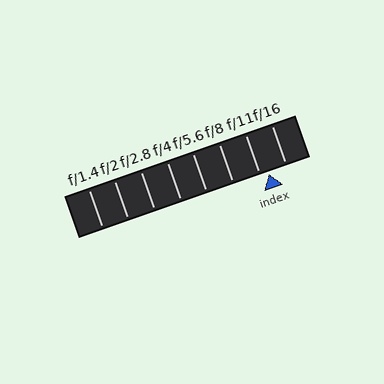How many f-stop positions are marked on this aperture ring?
There are 8 f-stop positions marked.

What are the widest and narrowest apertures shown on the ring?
The widest aperture shown is f/1.4 and the narrowest is f/16.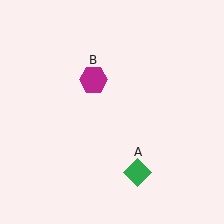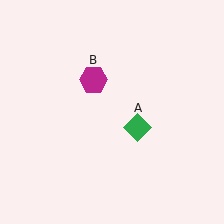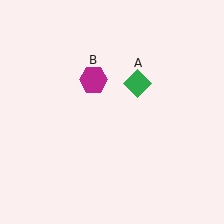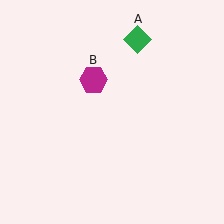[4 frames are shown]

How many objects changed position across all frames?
1 object changed position: green diamond (object A).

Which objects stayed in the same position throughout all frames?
Magenta hexagon (object B) remained stationary.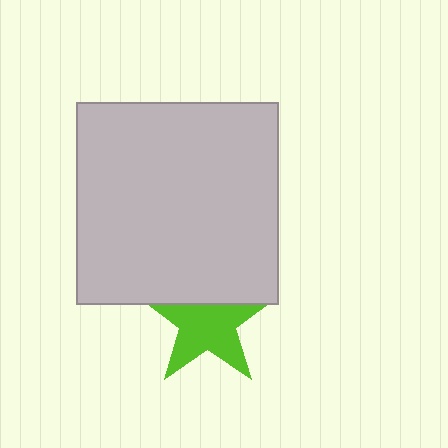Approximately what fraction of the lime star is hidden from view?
Roughly 34% of the lime star is hidden behind the light gray square.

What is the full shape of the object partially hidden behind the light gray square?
The partially hidden object is a lime star.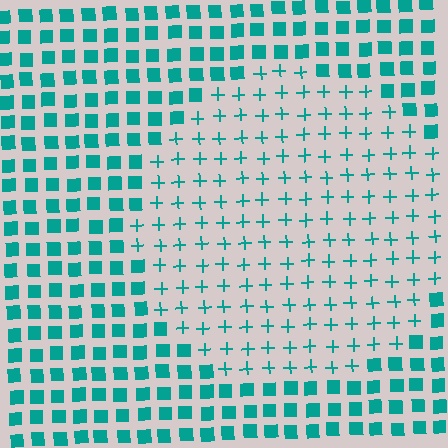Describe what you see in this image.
The image is filled with small teal elements arranged in a uniform grid. A circle-shaped region contains plus signs, while the surrounding area contains squares. The boundary is defined purely by the change in element shape.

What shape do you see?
I see a circle.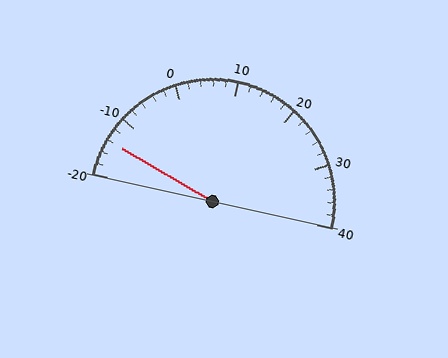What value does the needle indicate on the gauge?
The needle indicates approximately -14.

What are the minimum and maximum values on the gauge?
The gauge ranges from -20 to 40.